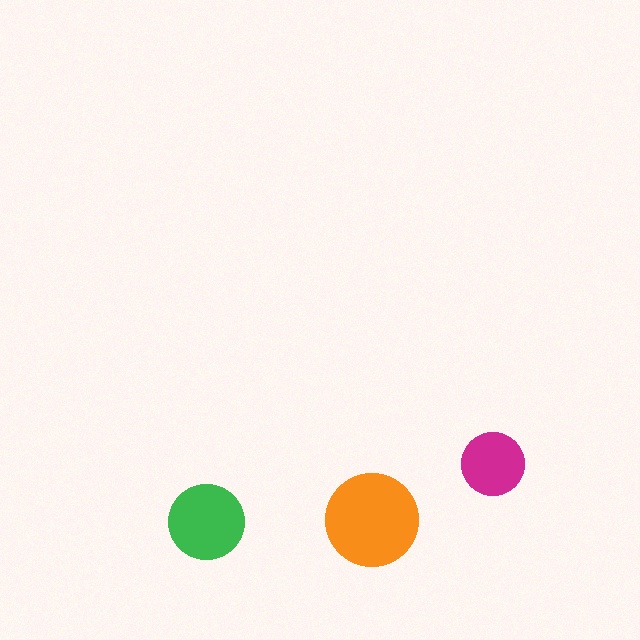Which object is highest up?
The magenta circle is topmost.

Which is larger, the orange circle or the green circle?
The orange one.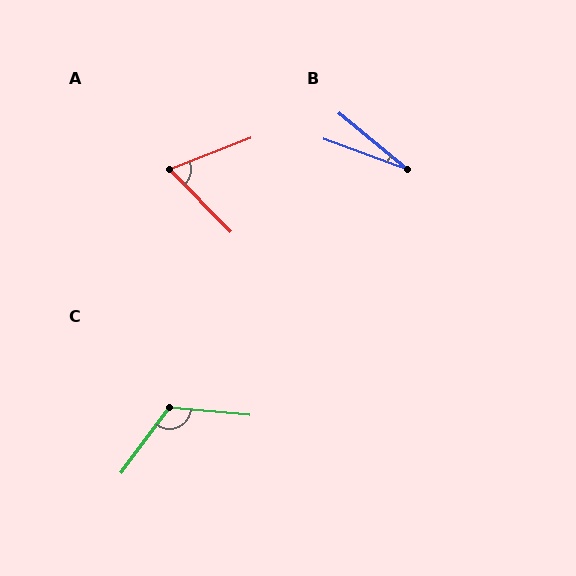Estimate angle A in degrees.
Approximately 67 degrees.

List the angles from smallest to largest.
B (20°), A (67°), C (121°).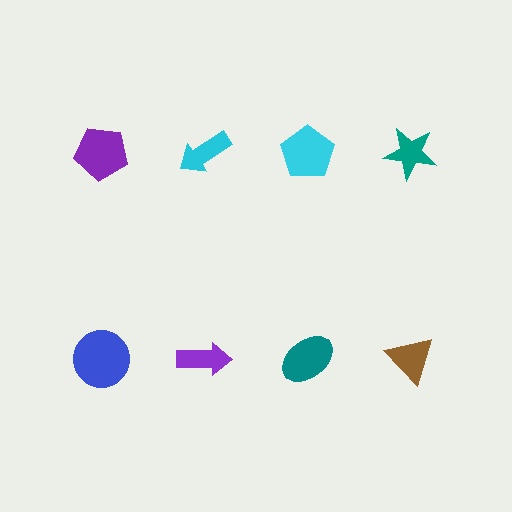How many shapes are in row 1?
4 shapes.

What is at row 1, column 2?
A cyan arrow.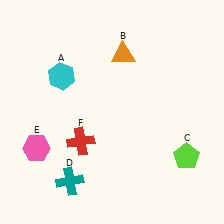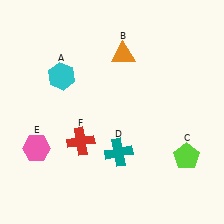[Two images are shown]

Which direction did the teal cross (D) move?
The teal cross (D) moved right.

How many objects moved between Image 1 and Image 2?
1 object moved between the two images.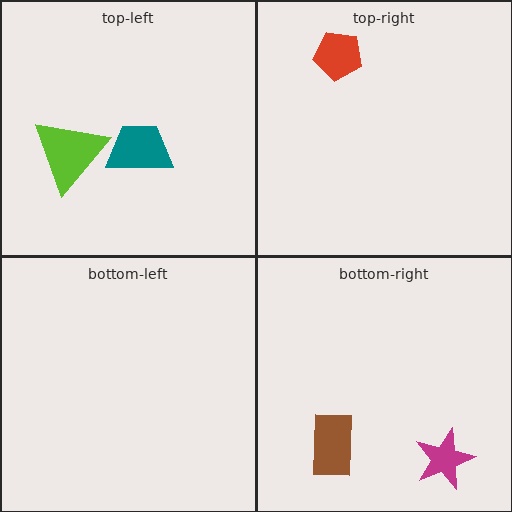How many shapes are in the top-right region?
1.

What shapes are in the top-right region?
The red pentagon.